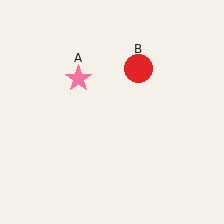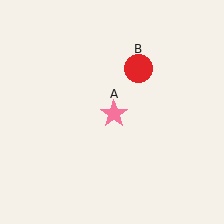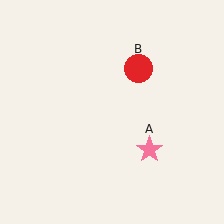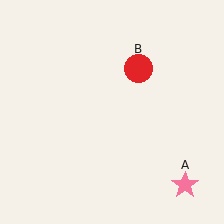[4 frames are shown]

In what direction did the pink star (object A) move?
The pink star (object A) moved down and to the right.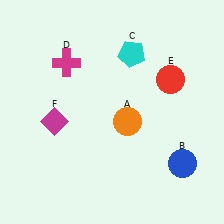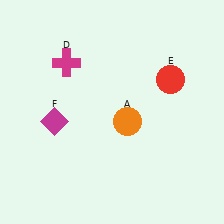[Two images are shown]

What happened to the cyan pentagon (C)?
The cyan pentagon (C) was removed in Image 2. It was in the top-right area of Image 1.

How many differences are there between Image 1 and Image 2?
There are 2 differences between the two images.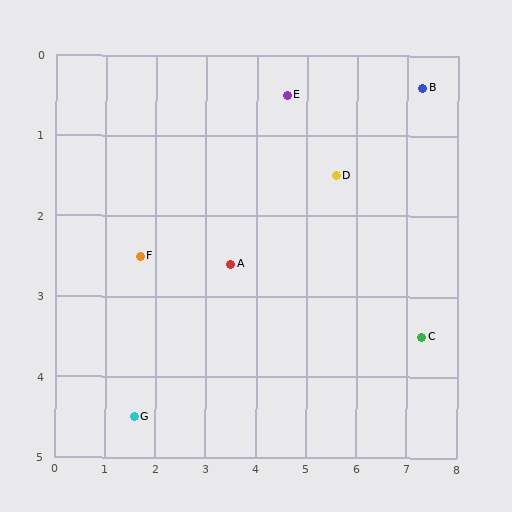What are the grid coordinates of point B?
Point B is at approximately (7.3, 0.4).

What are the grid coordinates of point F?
Point F is at approximately (1.7, 2.5).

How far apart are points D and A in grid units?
Points D and A are about 2.4 grid units apart.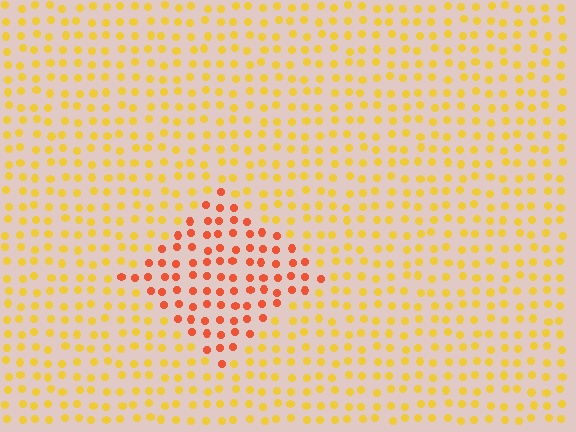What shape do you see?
I see a diamond.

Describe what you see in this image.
The image is filled with small yellow elements in a uniform arrangement. A diamond-shaped region is visible where the elements are tinted to a slightly different hue, forming a subtle color boundary.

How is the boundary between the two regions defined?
The boundary is defined purely by a slight shift in hue (about 39 degrees). Spacing, size, and orientation are identical on both sides.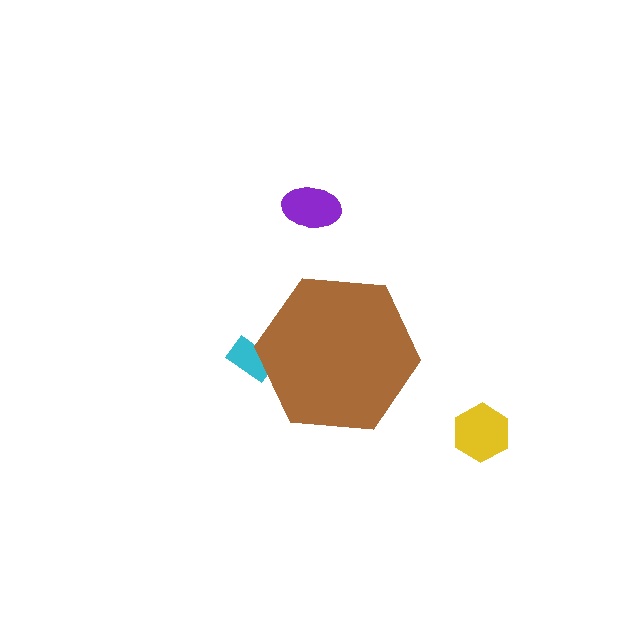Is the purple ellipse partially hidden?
No, the purple ellipse is fully visible.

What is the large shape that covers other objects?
A brown hexagon.